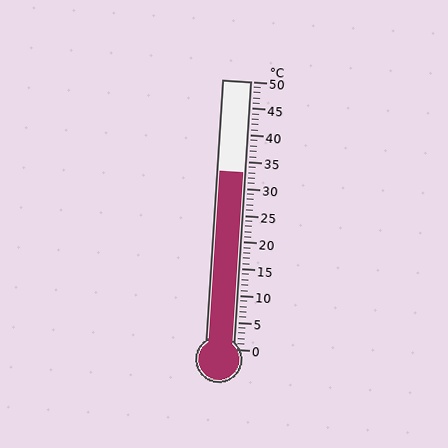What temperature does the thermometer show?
The thermometer shows approximately 33°C.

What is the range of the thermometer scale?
The thermometer scale ranges from 0°C to 50°C.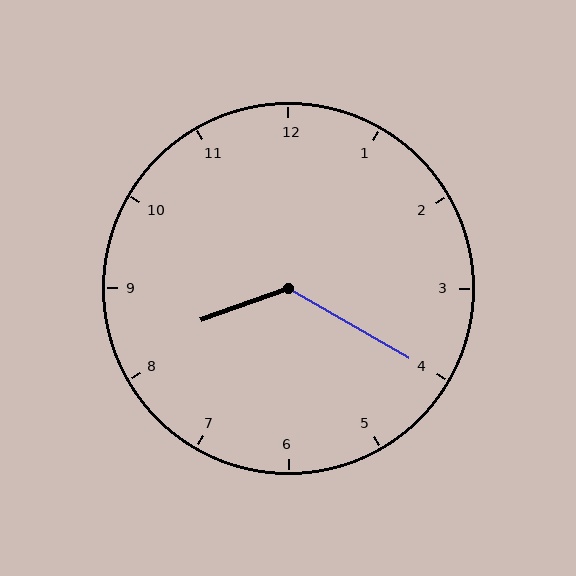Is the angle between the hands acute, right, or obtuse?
It is obtuse.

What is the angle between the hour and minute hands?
Approximately 130 degrees.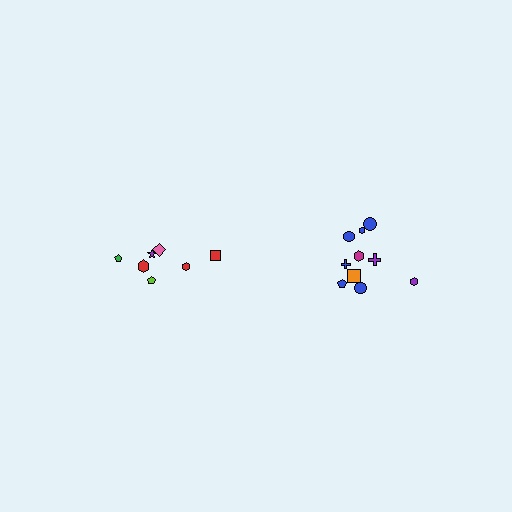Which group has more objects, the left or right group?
The right group.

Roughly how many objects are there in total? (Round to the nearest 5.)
Roughly 15 objects in total.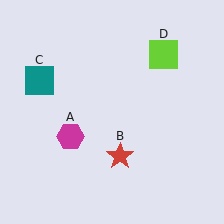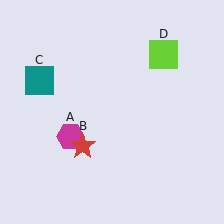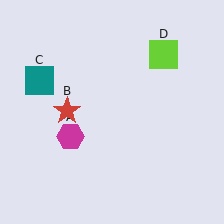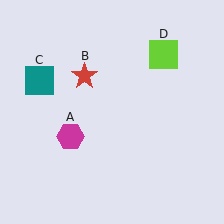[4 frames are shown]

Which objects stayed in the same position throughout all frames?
Magenta hexagon (object A) and teal square (object C) and lime square (object D) remained stationary.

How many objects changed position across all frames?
1 object changed position: red star (object B).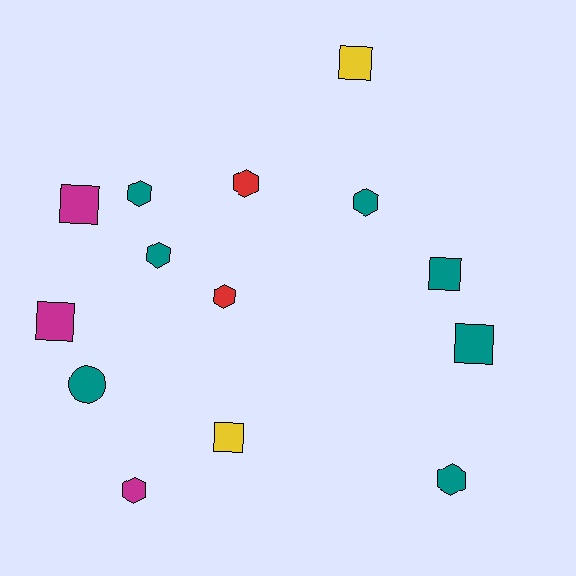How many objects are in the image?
There are 14 objects.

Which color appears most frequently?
Teal, with 7 objects.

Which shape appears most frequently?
Hexagon, with 7 objects.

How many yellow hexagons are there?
There are no yellow hexagons.